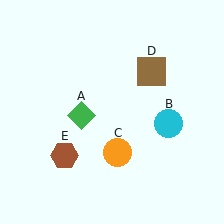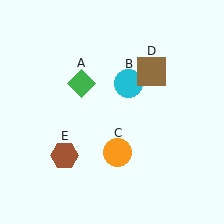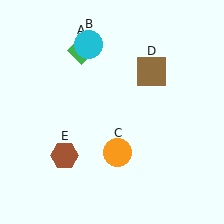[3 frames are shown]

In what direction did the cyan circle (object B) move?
The cyan circle (object B) moved up and to the left.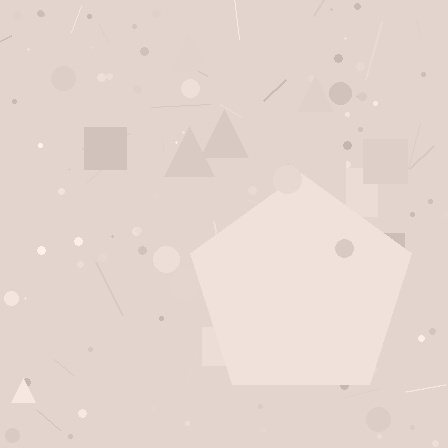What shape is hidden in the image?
A pentagon is hidden in the image.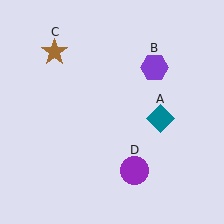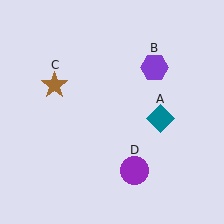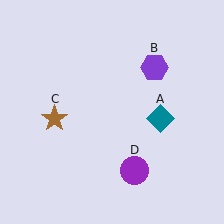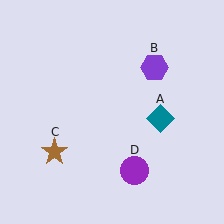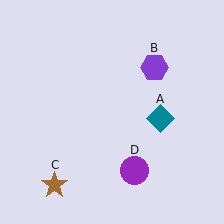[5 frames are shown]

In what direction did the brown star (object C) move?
The brown star (object C) moved down.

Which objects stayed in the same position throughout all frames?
Teal diamond (object A) and purple hexagon (object B) and purple circle (object D) remained stationary.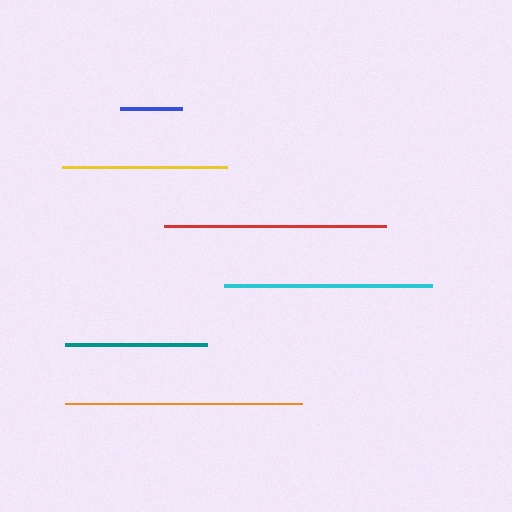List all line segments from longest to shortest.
From longest to shortest: orange, red, cyan, yellow, teal, blue.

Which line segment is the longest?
The orange line is the longest at approximately 237 pixels.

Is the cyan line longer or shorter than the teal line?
The cyan line is longer than the teal line.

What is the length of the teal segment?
The teal segment is approximately 142 pixels long.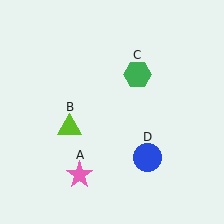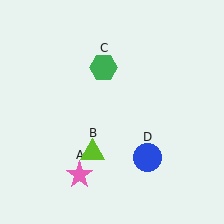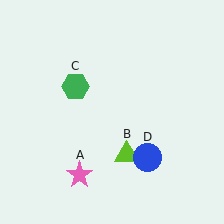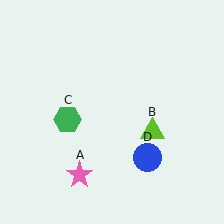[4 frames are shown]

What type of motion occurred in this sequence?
The lime triangle (object B), green hexagon (object C) rotated counterclockwise around the center of the scene.